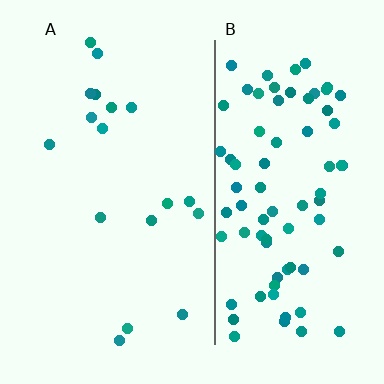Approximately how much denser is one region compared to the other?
Approximately 4.7× — region B over region A.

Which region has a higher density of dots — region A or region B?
B (the right).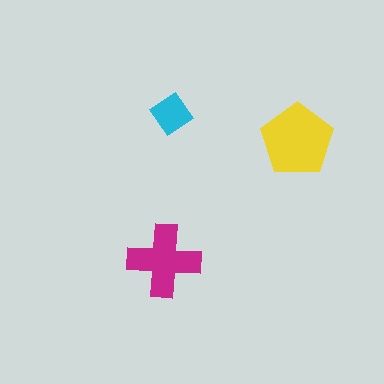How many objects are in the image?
There are 3 objects in the image.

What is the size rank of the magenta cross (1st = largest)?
2nd.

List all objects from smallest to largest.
The cyan diamond, the magenta cross, the yellow pentagon.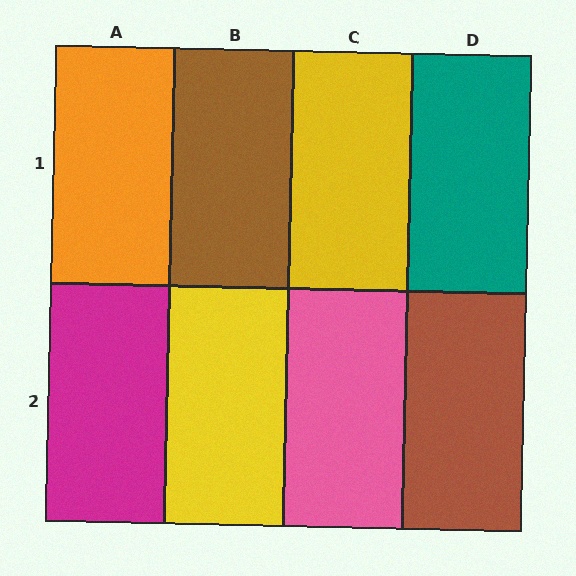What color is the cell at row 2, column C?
Pink.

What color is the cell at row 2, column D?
Brown.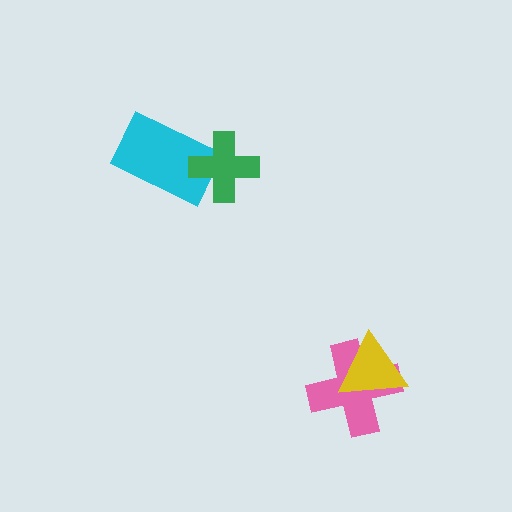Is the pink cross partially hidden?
Yes, it is partially covered by another shape.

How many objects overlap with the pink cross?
1 object overlaps with the pink cross.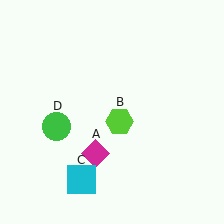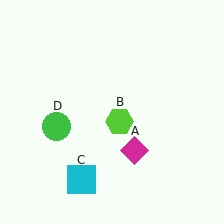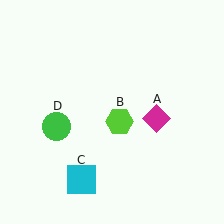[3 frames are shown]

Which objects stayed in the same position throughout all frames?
Lime hexagon (object B) and cyan square (object C) and green circle (object D) remained stationary.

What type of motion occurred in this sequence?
The magenta diamond (object A) rotated counterclockwise around the center of the scene.